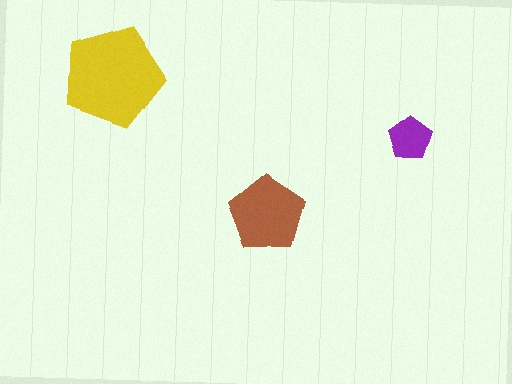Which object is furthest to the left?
The yellow pentagon is leftmost.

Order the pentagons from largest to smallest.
the yellow one, the brown one, the purple one.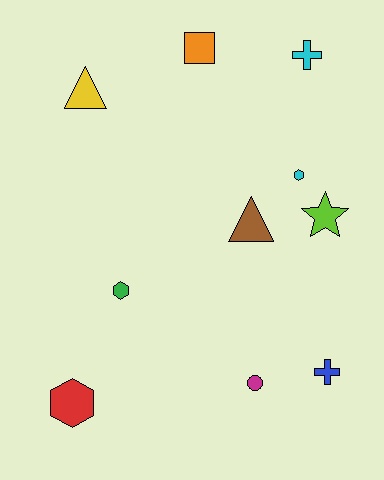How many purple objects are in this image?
There are no purple objects.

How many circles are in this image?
There is 1 circle.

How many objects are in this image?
There are 10 objects.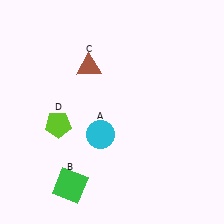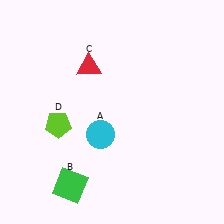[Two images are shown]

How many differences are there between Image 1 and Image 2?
There is 1 difference between the two images.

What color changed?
The triangle (C) changed from brown in Image 1 to red in Image 2.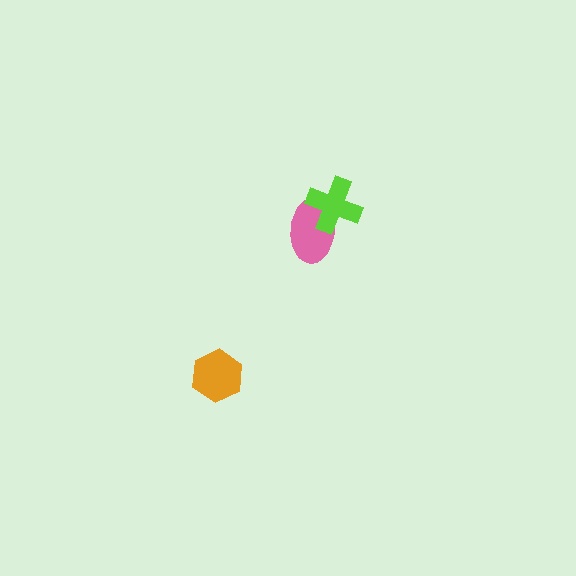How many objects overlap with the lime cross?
1 object overlaps with the lime cross.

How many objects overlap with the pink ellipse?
1 object overlaps with the pink ellipse.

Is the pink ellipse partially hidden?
Yes, it is partially covered by another shape.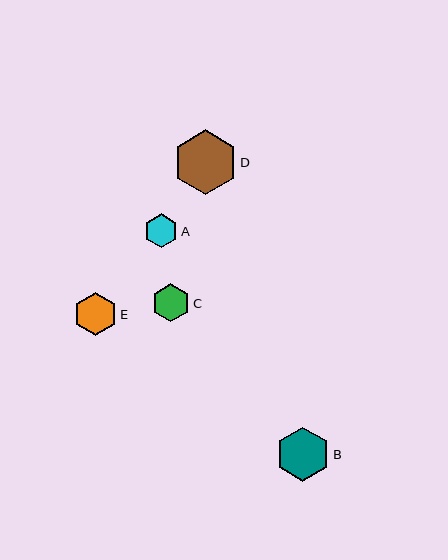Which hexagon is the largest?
Hexagon D is the largest with a size of approximately 64 pixels.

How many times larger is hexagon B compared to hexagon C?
Hexagon B is approximately 1.4 times the size of hexagon C.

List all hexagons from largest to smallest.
From largest to smallest: D, B, E, C, A.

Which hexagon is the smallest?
Hexagon A is the smallest with a size of approximately 34 pixels.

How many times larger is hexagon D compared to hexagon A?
Hexagon D is approximately 1.9 times the size of hexagon A.